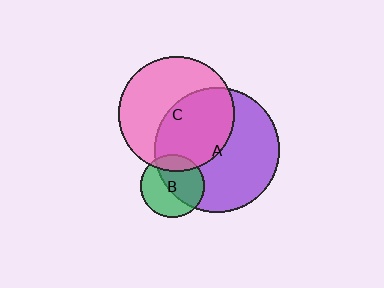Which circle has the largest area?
Circle A (purple).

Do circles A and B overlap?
Yes.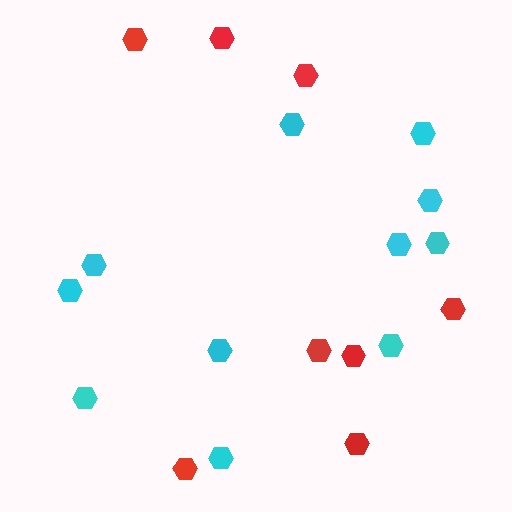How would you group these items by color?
There are 2 groups: one group of red hexagons (8) and one group of cyan hexagons (11).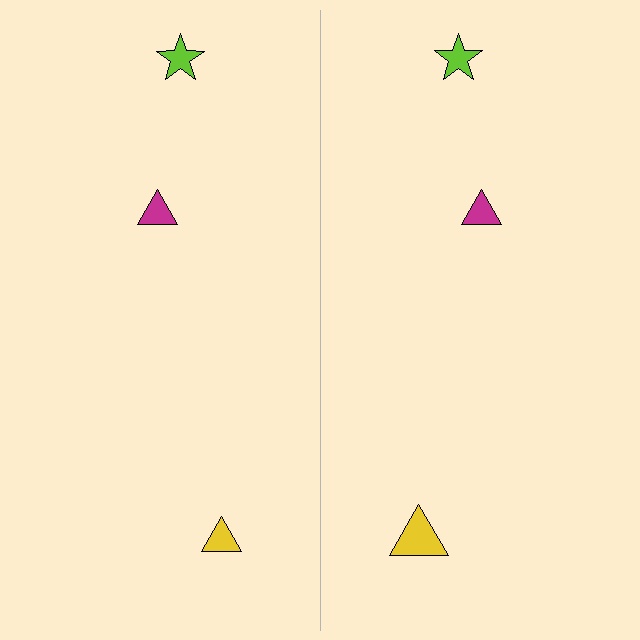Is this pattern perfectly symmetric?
No, the pattern is not perfectly symmetric. The yellow triangle on the right side has a different size than its mirror counterpart.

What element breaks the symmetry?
The yellow triangle on the right side has a different size than its mirror counterpart.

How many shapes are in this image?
There are 6 shapes in this image.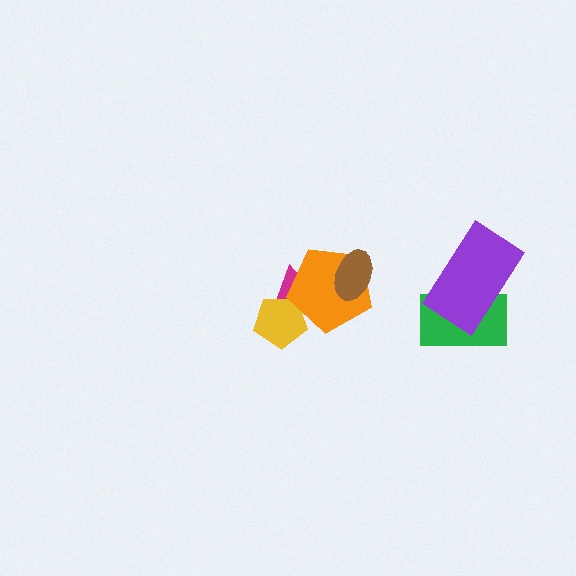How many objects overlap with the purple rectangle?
1 object overlaps with the purple rectangle.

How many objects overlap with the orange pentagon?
3 objects overlap with the orange pentagon.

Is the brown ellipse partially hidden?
No, no other shape covers it.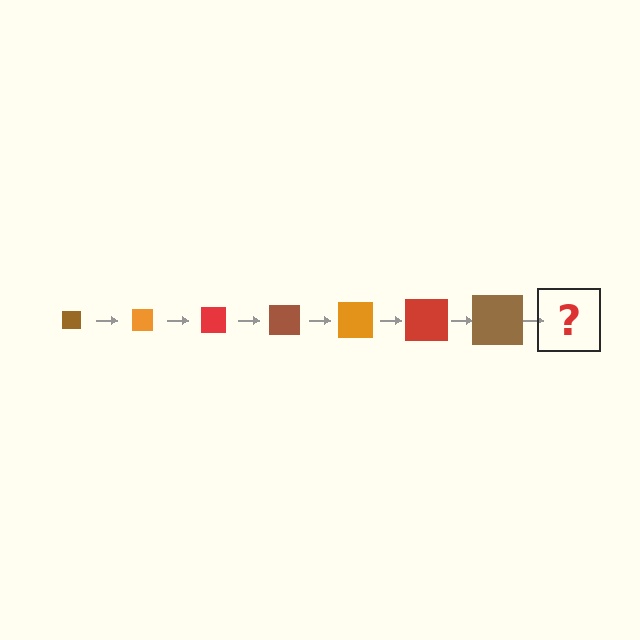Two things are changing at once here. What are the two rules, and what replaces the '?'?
The two rules are that the square grows larger each step and the color cycles through brown, orange, and red. The '?' should be an orange square, larger than the previous one.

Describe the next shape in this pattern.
It should be an orange square, larger than the previous one.